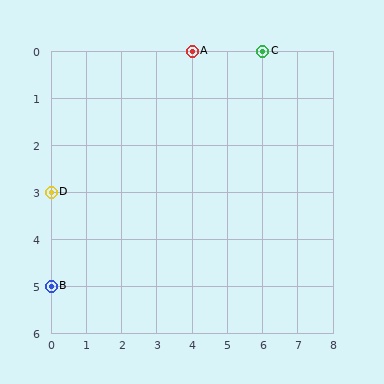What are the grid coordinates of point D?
Point D is at grid coordinates (0, 3).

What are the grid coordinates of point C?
Point C is at grid coordinates (6, 0).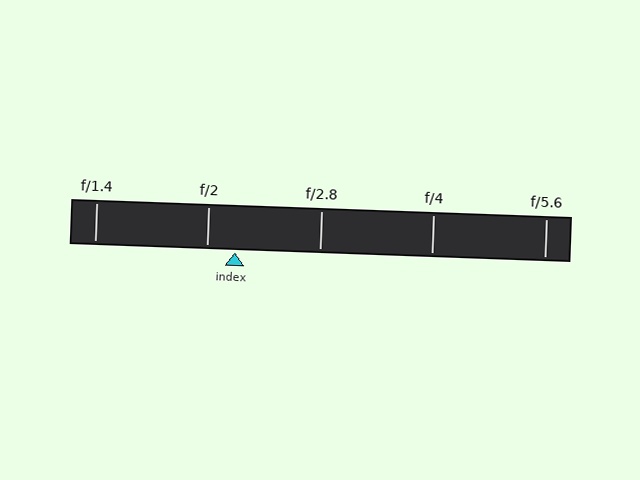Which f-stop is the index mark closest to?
The index mark is closest to f/2.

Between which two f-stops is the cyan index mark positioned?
The index mark is between f/2 and f/2.8.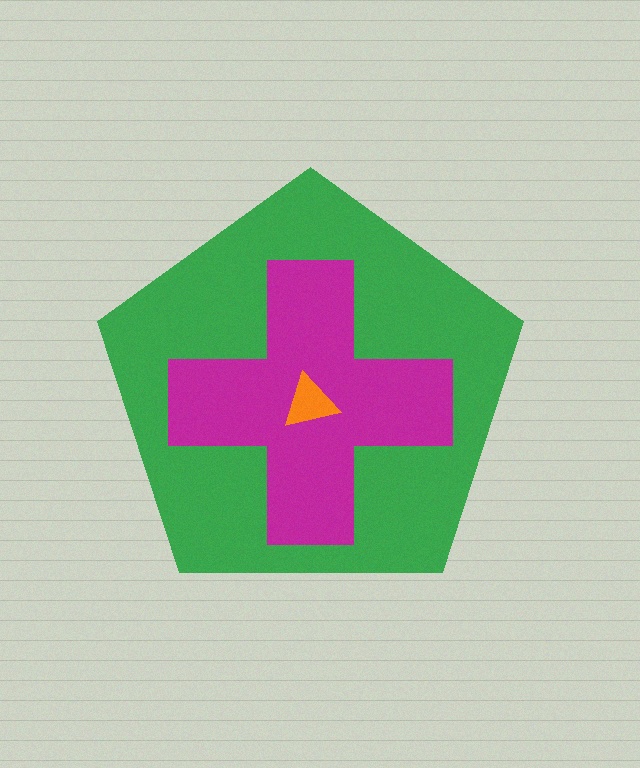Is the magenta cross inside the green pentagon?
Yes.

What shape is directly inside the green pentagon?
The magenta cross.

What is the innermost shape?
The orange triangle.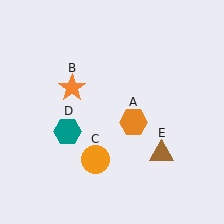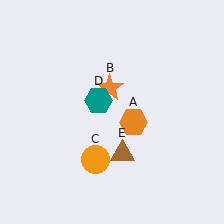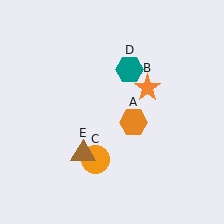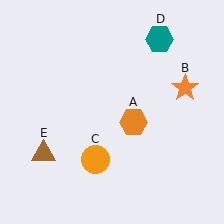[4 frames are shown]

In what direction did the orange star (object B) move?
The orange star (object B) moved right.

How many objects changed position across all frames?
3 objects changed position: orange star (object B), teal hexagon (object D), brown triangle (object E).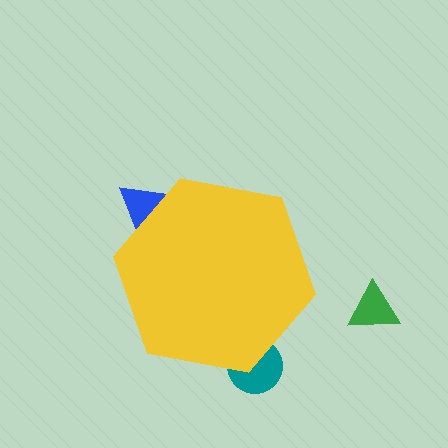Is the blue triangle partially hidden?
Yes, the blue triangle is partially hidden behind the yellow hexagon.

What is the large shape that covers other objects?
A yellow hexagon.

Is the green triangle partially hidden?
No, the green triangle is fully visible.